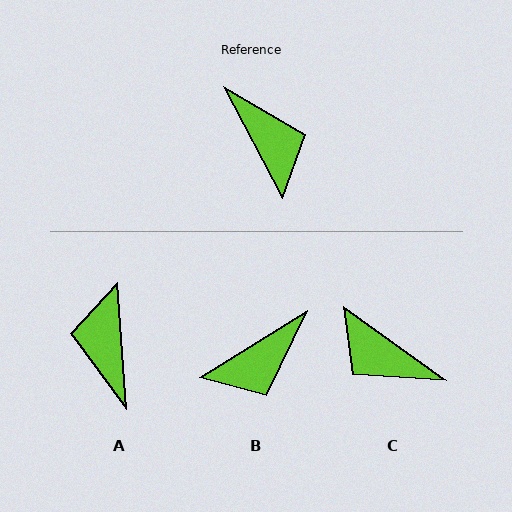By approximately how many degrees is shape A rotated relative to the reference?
Approximately 157 degrees counter-clockwise.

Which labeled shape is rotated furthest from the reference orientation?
A, about 157 degrees away.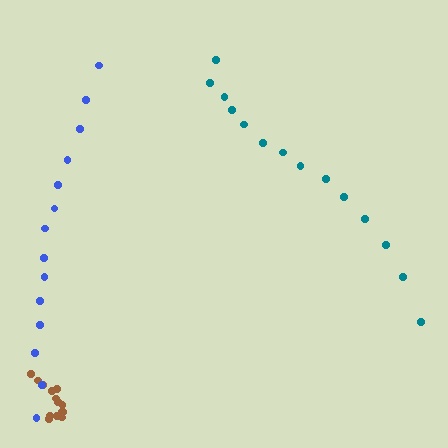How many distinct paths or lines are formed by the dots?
There are 3 distinct paths.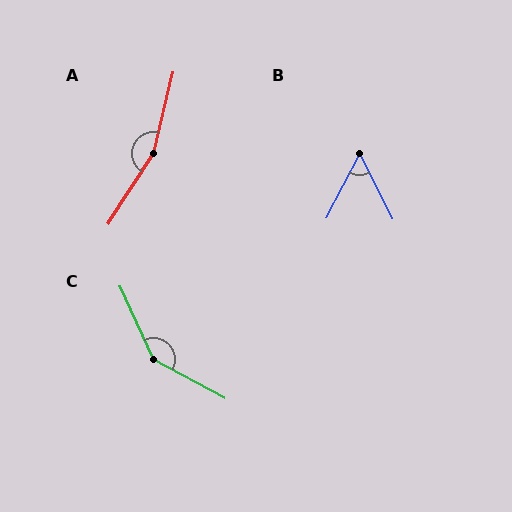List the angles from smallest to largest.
B (54°), C (142°), A (161°).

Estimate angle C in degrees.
Approximately 142 degrees.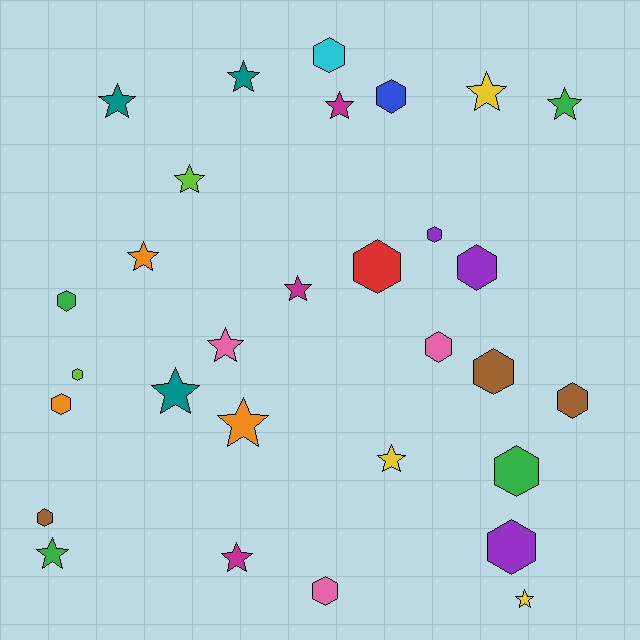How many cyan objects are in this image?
There is 1 cyan object.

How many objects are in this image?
There are 30 objects.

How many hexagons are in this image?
There are 15 hexagons.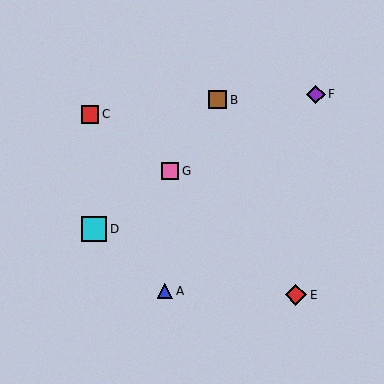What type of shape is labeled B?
Shape B is a brown square.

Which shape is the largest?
The cyan square (labeled D) is the largest.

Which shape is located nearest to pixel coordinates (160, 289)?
The blue triangle (labeled A) at (165, 291) is nearest to that location.